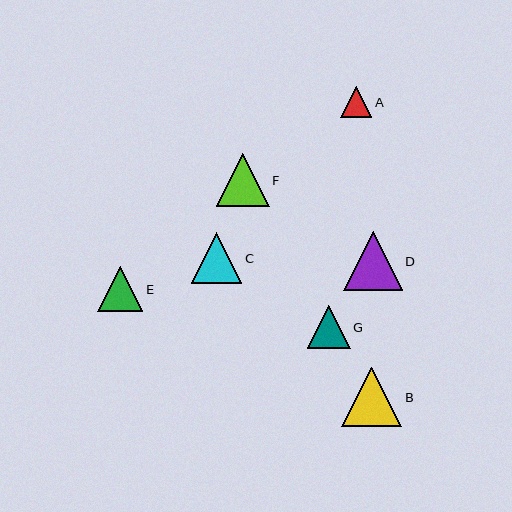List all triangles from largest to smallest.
From largest to smallest: B, D, F, C, E, G, A.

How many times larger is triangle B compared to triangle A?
Triangle B is approximately 1.9 times the size of triangle A.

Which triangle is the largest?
Triangle B is the largest with a size of approximately 60 pixels.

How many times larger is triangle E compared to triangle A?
Triangle E is approximately 1.5 times the size of triangle A.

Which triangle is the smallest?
Triangle A is the smallest with a size of approximately 31 pixels.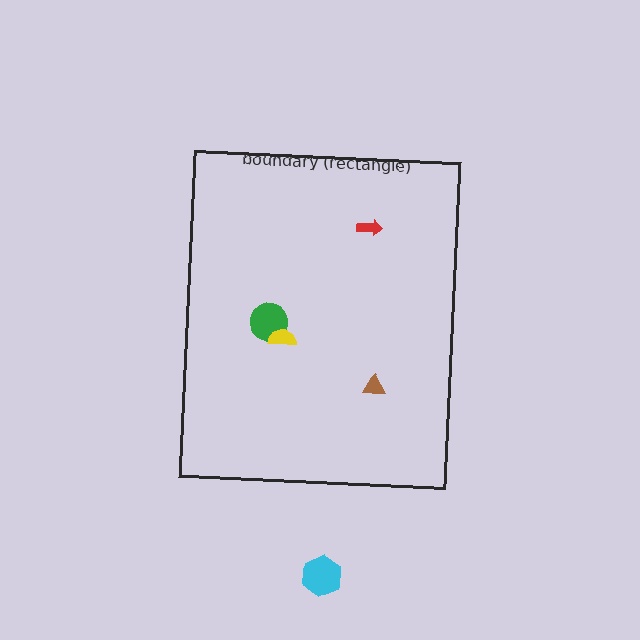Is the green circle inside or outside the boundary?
Inside.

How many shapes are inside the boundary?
4 inside, 1 outside.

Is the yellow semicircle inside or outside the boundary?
Inside.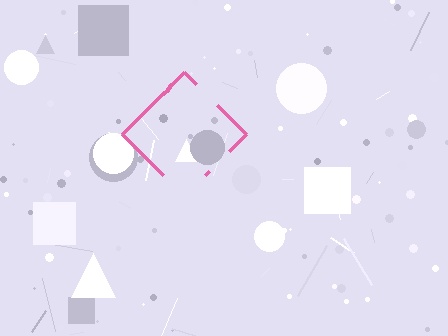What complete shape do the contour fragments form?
The contour fragments form a diamond.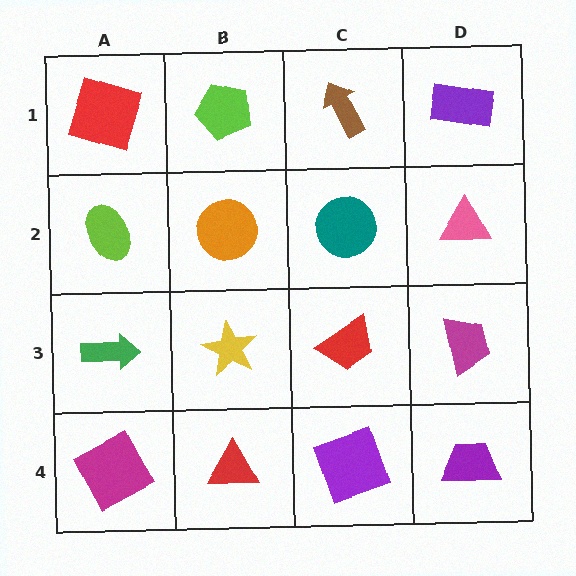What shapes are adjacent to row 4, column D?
A magenta trapezoid (row 3, column D), a purple square (row 4, column C).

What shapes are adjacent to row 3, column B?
An orange circle (row 2, column B), a red triangle (row 4, column B), a green arrow (row 3, column A), a red trapezoid (row 3, column C).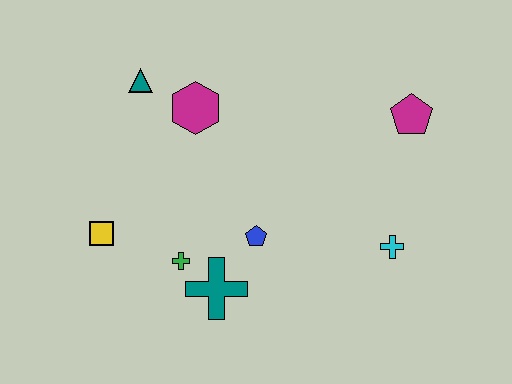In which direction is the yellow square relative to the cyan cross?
The yellow square is to the left of the cyan cross.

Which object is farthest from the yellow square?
The magenta pentagon is farthest from the yellow square.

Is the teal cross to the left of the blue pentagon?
Yes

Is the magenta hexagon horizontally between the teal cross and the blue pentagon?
No